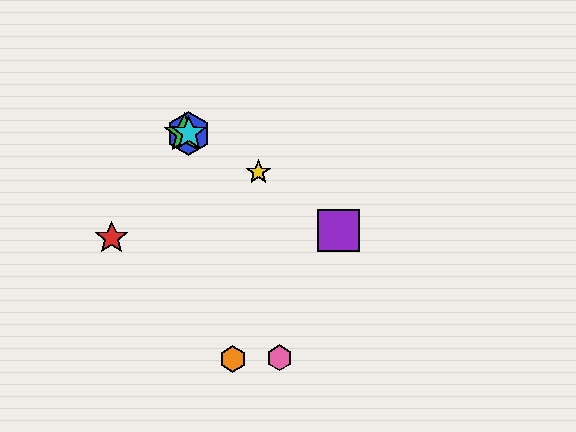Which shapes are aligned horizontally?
The blue hexagon, the green star, the cyan star are aligned horizontally.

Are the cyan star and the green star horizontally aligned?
Yes, both are at y≈133.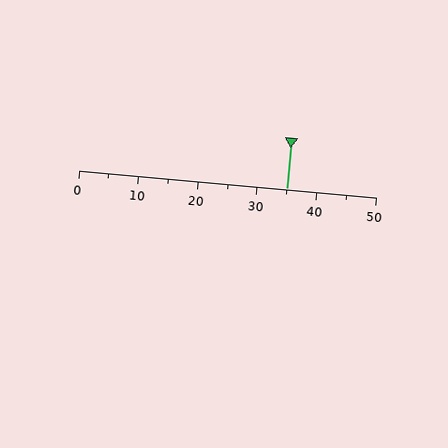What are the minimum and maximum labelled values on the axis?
The axis runs from 0 to 50.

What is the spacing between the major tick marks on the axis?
The major ticks are spaced 10 apart.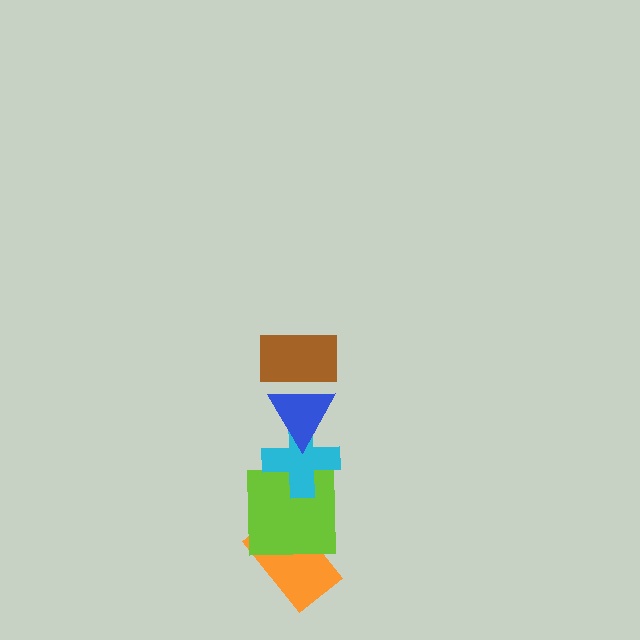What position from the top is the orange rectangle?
The orange rectangle is 5th from the top.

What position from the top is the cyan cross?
The cyan cross is 3rd from the top.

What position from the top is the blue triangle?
The blue triangle is 2nd from the top.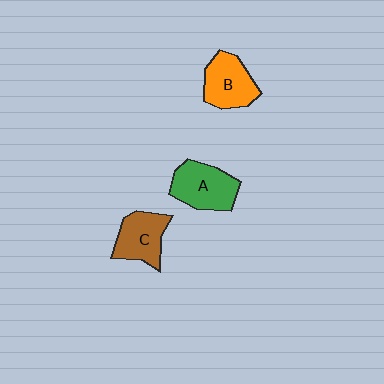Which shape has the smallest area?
Shape C (brown).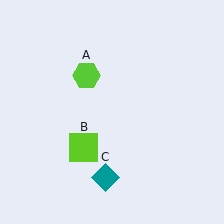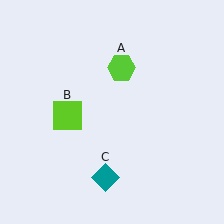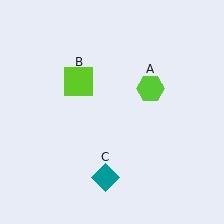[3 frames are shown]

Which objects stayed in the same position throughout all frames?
Teal diamond (object C) remained stationary.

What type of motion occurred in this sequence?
The lime hexagon (object A), lime square (object B) rotated clockwise around the center of the scene.